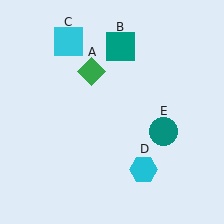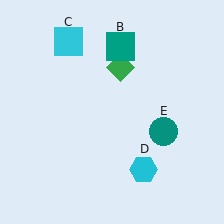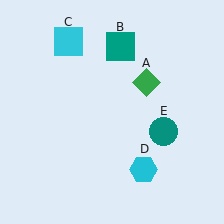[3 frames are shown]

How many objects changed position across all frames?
1 object changed position: green diamond (object A).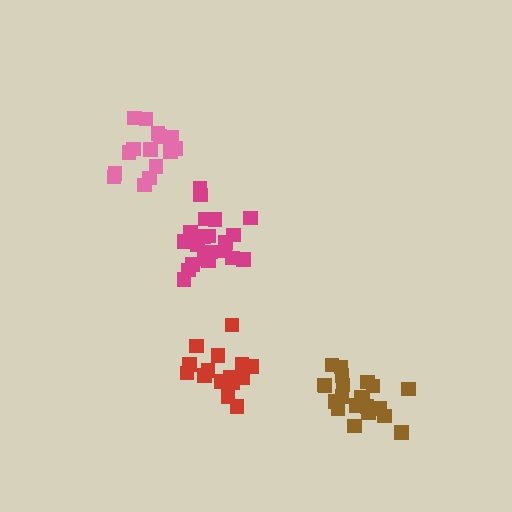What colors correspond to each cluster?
The clusters are colored: pink, red, brown, magenta.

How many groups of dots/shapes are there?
There are 4 groups.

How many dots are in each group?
Group 1: 15 dots, Group 2: 15 dots, Group 3: 21 dots, Group 4: 21 dots (72 total).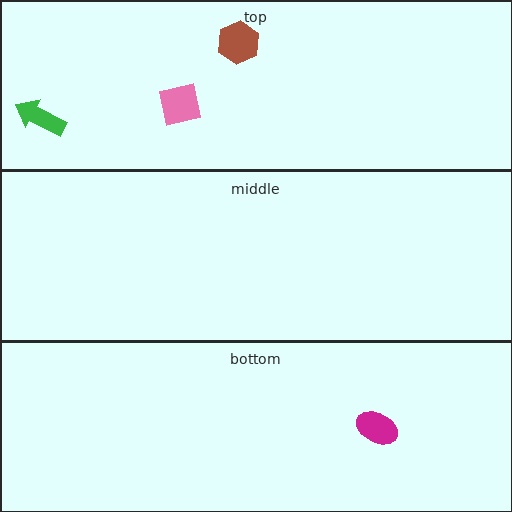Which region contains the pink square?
The top region.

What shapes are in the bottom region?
The magenta ellipse.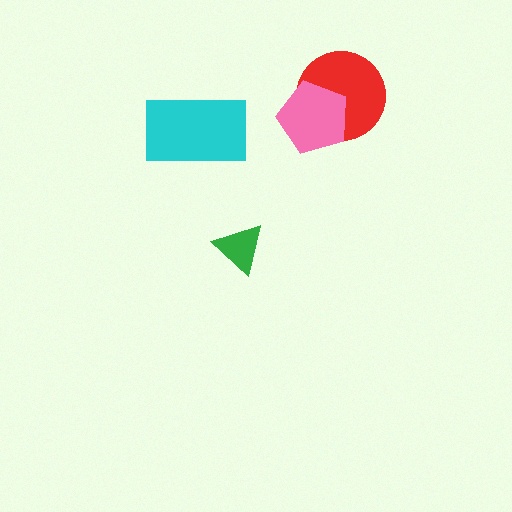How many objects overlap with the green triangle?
0 objects overlap with the green triangle.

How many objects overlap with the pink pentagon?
1 object overlaps with the pink pentagon.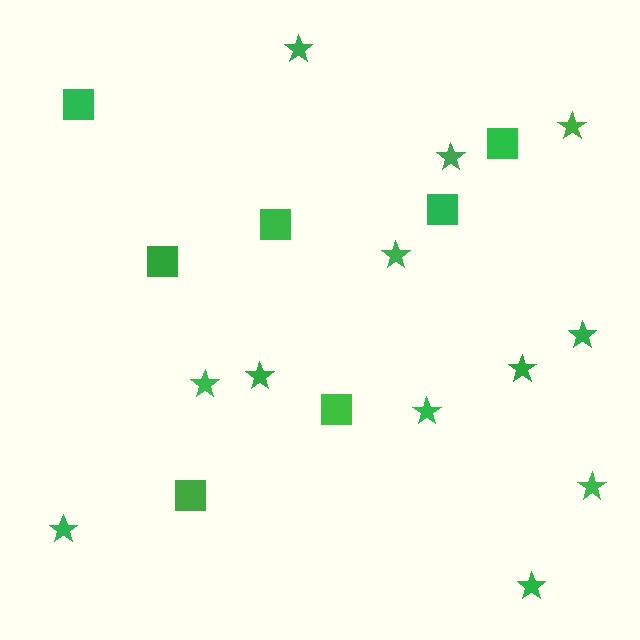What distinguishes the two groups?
There are 2 groups: one group of stars (12) and one group of squares (7).